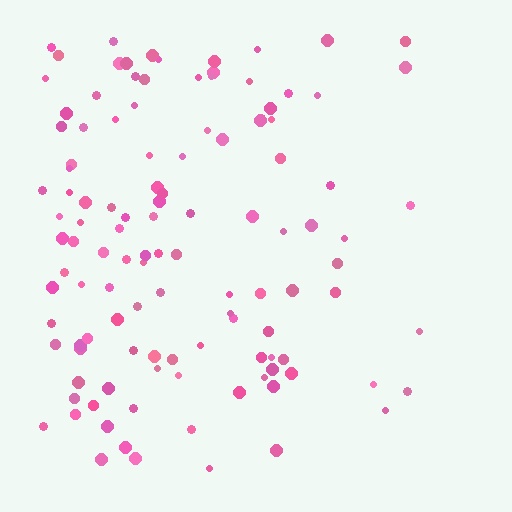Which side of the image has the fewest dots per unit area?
The right.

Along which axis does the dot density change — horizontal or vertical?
Horizontal.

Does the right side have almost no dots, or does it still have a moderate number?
Still a moderate number, just noticeably fewer than the left.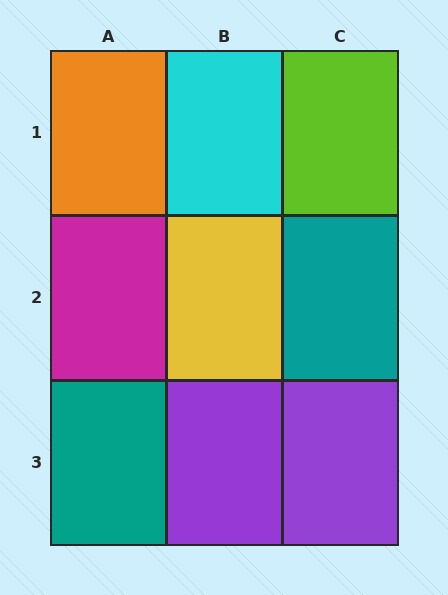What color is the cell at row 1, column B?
Cyan.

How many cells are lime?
1 cell is lime.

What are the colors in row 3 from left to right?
Teal, purple, purple.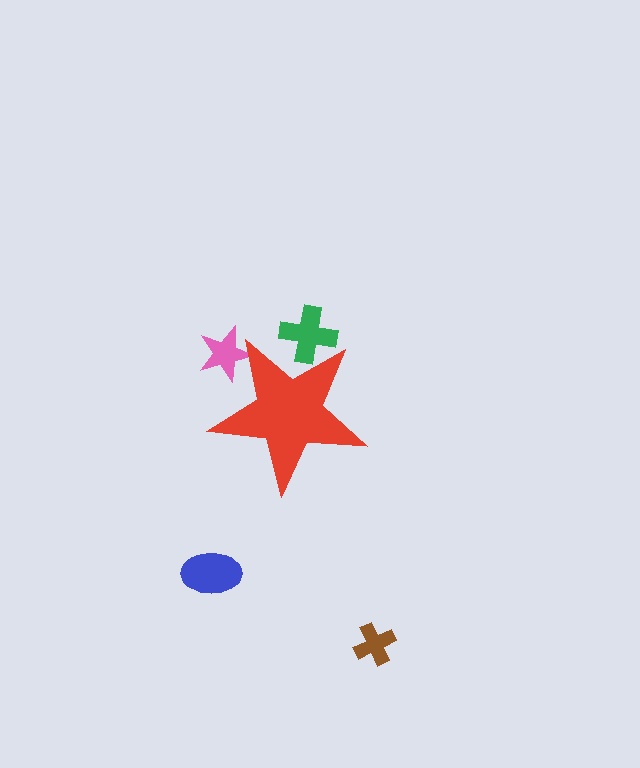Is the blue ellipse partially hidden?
No, the blue ellipse is fully visible.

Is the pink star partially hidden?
Yes, the pink star is partially hidden behind the red star.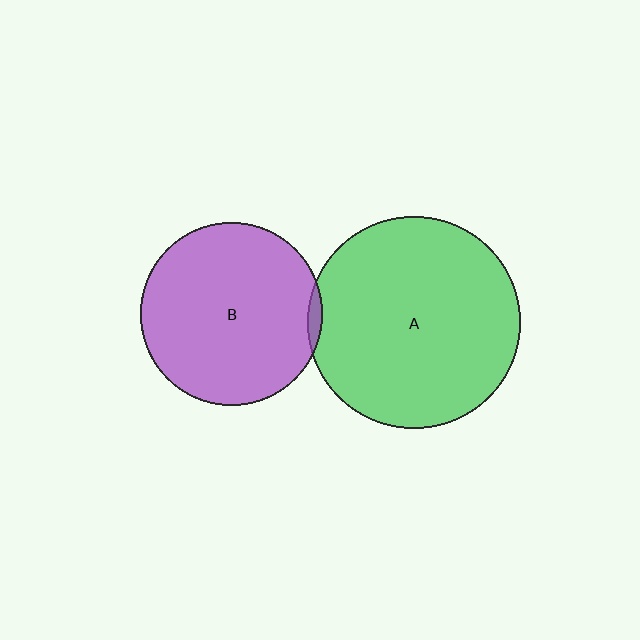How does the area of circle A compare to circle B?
Approximately 1.3 times.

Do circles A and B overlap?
Yes.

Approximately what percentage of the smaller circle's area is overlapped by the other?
Approximately 5%.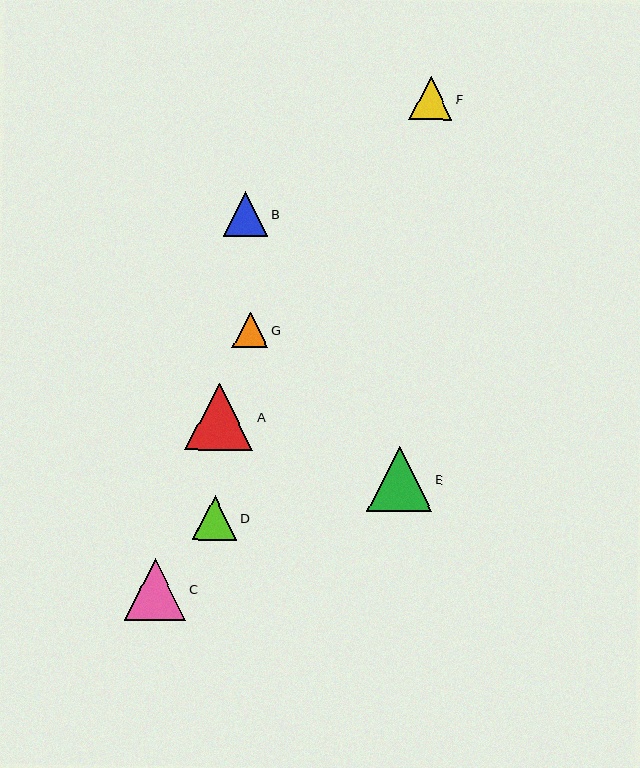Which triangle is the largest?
Triangle A is the largest with a size of approximately 68 pixels.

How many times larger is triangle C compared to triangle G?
Triangle C is approximately 1.7 times the size of triangle G.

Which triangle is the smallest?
Triangle G is the smallest with a size of approximately 36 pixels.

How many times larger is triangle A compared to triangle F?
Triangle A is approximately 1.6 times the size of triangle F.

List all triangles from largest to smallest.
From largest to smallest: A, E, C, B, D, F, G.